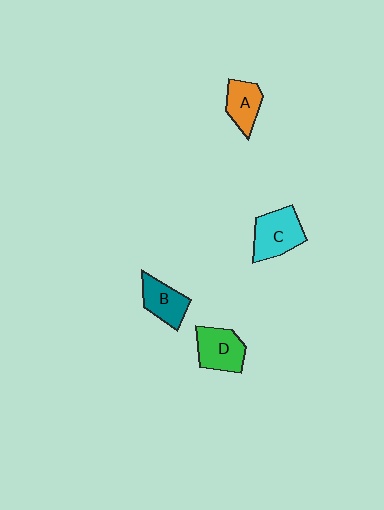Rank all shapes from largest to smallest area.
From largest to smallest: C (cyan), D (green), B (teal), A (orange).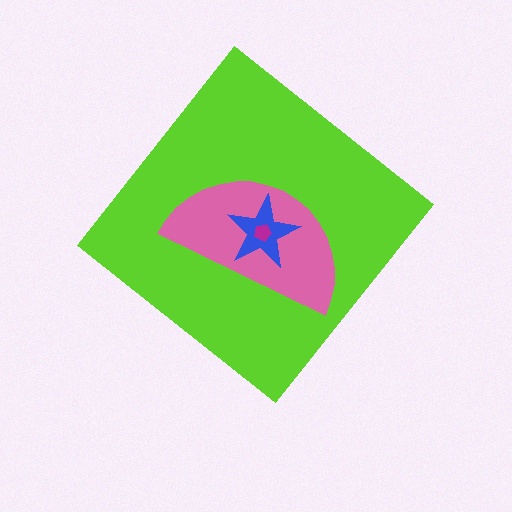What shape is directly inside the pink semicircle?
The blue star.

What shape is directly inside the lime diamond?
The pink semicircle.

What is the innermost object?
The magenta pentagon.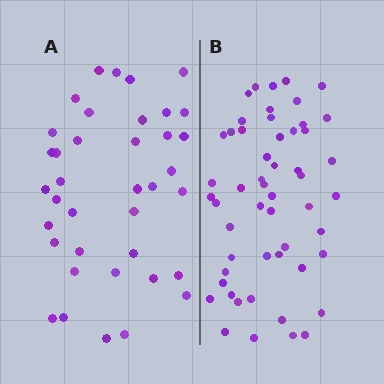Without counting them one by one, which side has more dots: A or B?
Region B (the right region) has more dots.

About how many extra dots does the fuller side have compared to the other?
Region B has approximately 15 more dots than region A.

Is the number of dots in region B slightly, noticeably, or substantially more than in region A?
Region B has noticeably more, but not dramatically so. The ratio is roughly 1.4 to 1.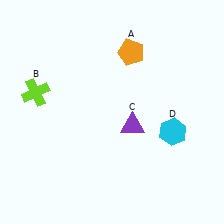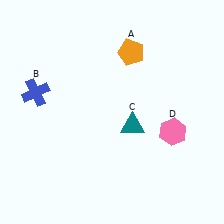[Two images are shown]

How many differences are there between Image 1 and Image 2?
There are 3 differences between the two images.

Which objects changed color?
B changed from lime to blue. C changed from purple to teal. D changed from cyan to pink.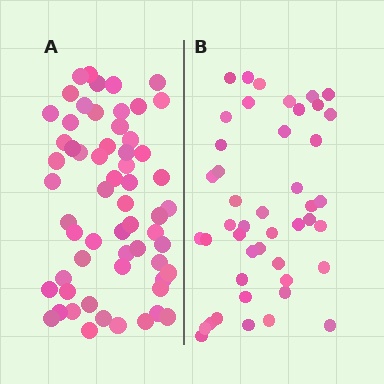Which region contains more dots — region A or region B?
Region A (the left region) has more dots.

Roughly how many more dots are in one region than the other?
Region A has approximately 15 more dots than region B.